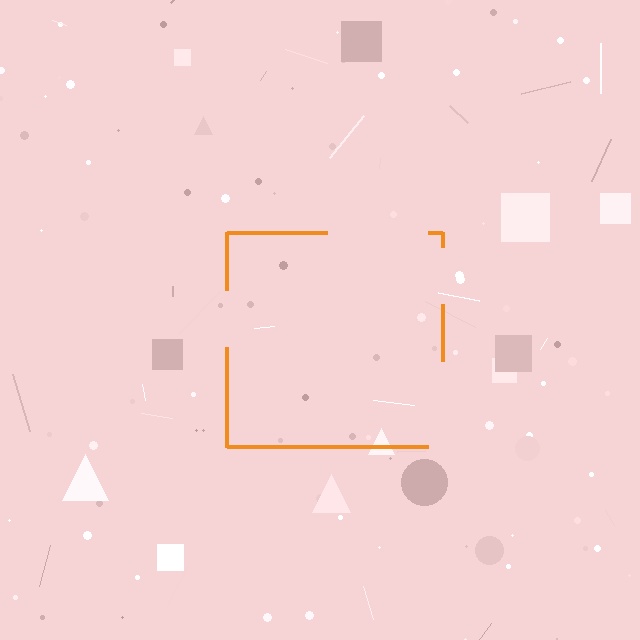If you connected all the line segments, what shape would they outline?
They would outline a square.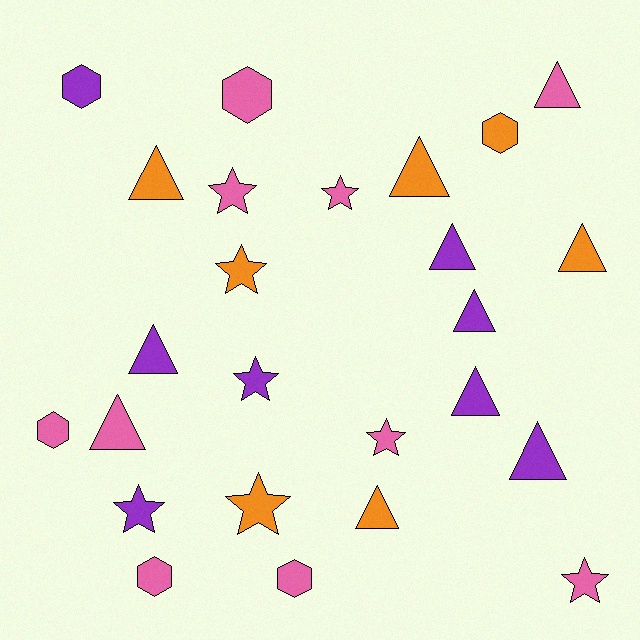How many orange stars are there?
There are 2 orange stars.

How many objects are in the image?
There are 25 objects.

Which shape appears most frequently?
Triangle, with 11 objects.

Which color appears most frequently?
Pink, with 10 objects.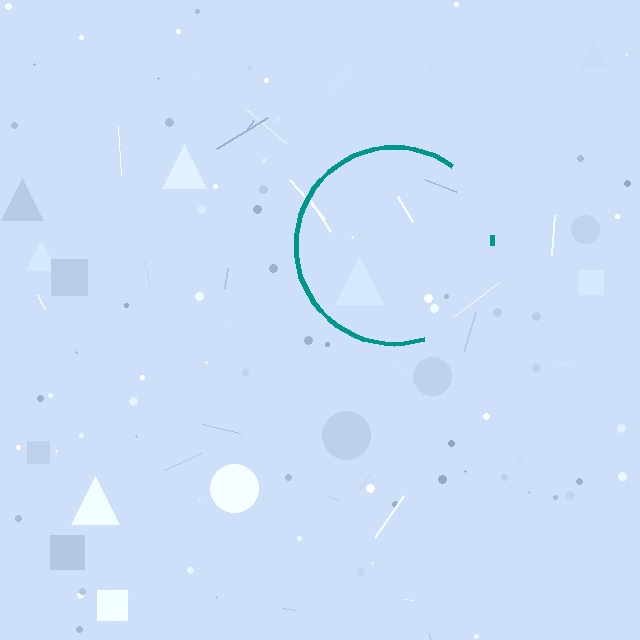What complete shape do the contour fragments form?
The contour fragments form a circle.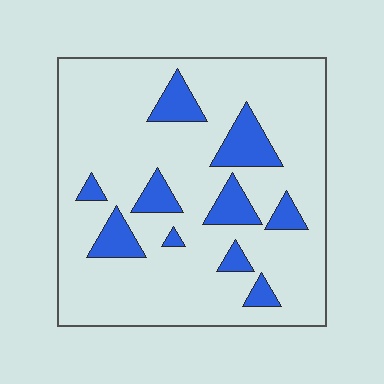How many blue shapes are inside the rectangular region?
10.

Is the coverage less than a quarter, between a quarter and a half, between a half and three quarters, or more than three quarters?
Less than a quarter.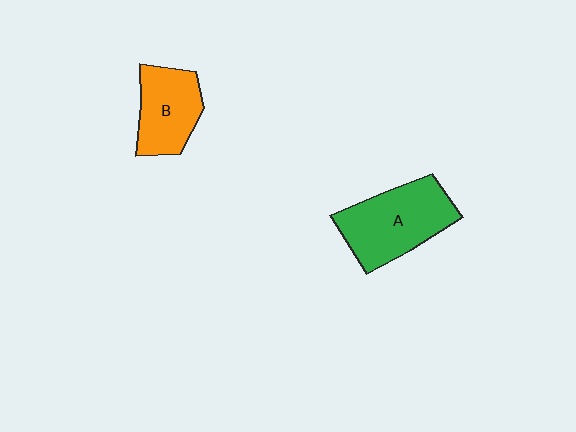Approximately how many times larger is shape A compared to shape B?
Approximately 1.4 times.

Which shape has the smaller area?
Shape B (orange).